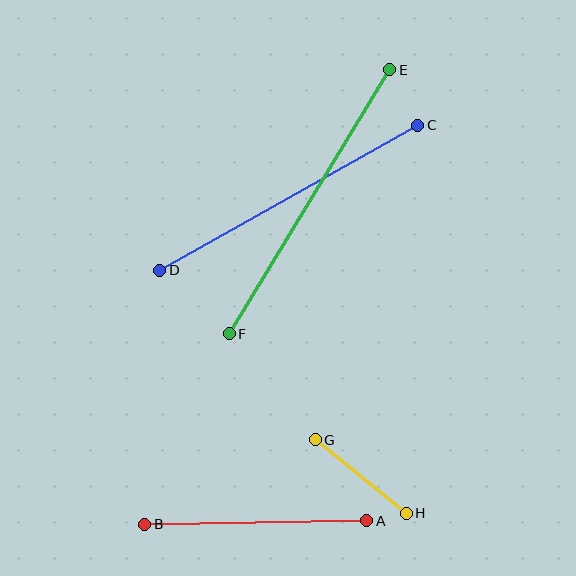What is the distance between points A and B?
The distance is approximately 222 pixels.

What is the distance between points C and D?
The distance is approximately 296 pixels.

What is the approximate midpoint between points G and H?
The midpoint is at approximately (361, 477) pixels.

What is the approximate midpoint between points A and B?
The midpoint is at approximately (256, 522) pixels.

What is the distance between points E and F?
The distance is approximately 309 pixels.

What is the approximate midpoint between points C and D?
The midpoint is at approximately (289, 198) pixels.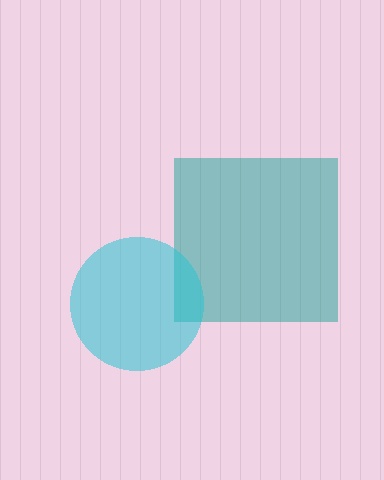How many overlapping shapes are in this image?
There are 2 overlapping shapes in the image.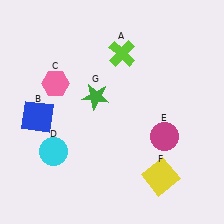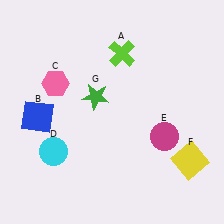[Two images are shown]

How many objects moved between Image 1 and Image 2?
1 object moved between the two images.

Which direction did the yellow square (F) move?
The yellow square (F) moved right.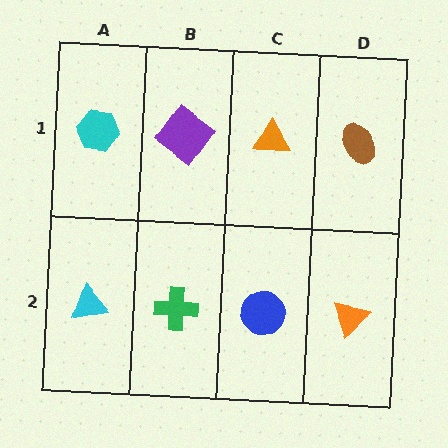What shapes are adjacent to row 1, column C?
A blue circle (row 2, column C), a purple diamond (row 1, column B), a brown ellipse (row 1, column D).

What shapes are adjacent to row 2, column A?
A cyan hexagon (row 1, column A), a green cross (row 2, column B).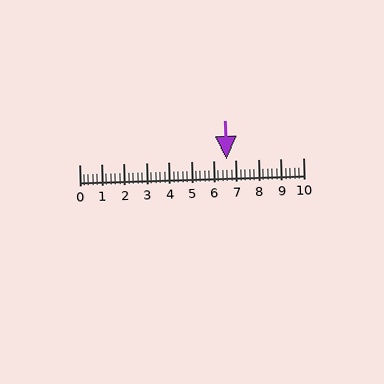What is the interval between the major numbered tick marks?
The major tick marks are spaced 1 units apart.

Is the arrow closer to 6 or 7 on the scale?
The arrow is closer to 7.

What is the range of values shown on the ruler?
The ruler shows values from 0 to 10.